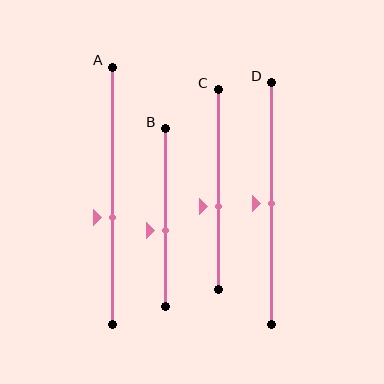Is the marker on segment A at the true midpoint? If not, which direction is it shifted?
No, the marker on segment A is shifted downward by about 9% of the segment length.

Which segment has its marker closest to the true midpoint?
Segment D has its marker closest to the true midpoint.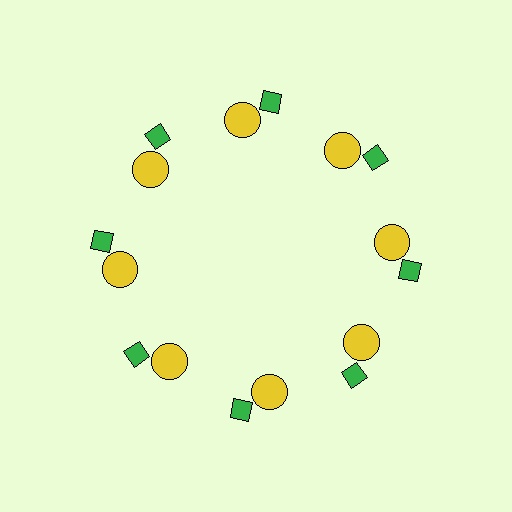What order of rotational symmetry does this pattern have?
This pattern has 8-fold rotational symmetry.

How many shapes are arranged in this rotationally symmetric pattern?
There are 16 shapes, arranged in 8 groups of 2.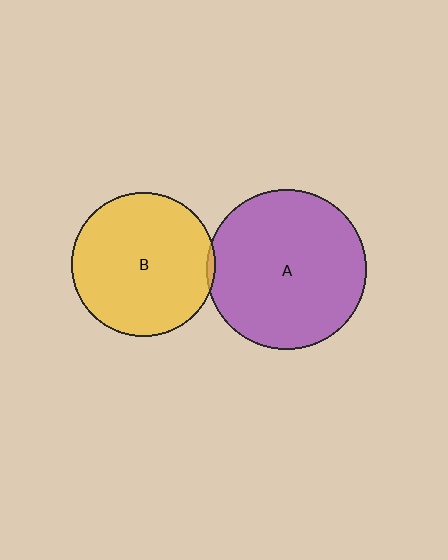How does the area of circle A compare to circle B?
Approximately 1.2 times.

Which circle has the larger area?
Circle A (purple).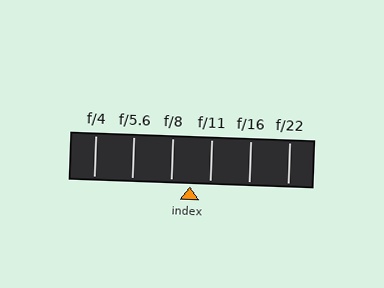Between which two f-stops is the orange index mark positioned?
The index mark is between f/8 and f/11.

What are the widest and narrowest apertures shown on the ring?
The widest aperture shown is f/4 and the narrowest is f/22.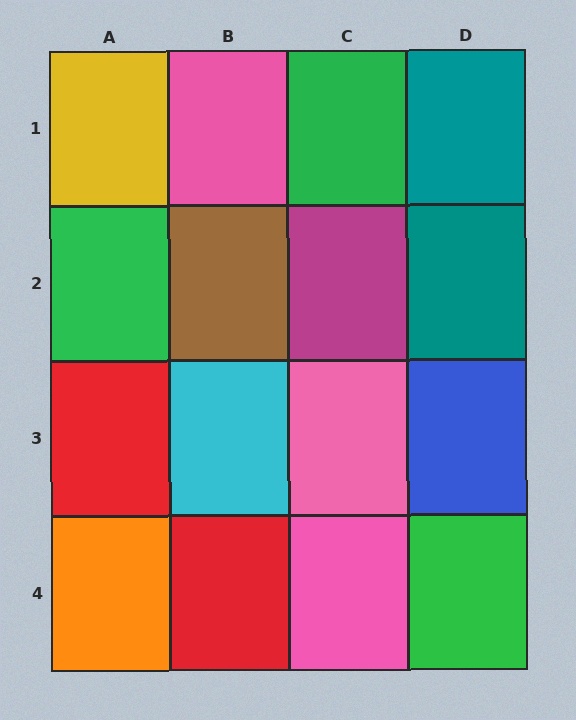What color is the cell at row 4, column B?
Red.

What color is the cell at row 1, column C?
Green.